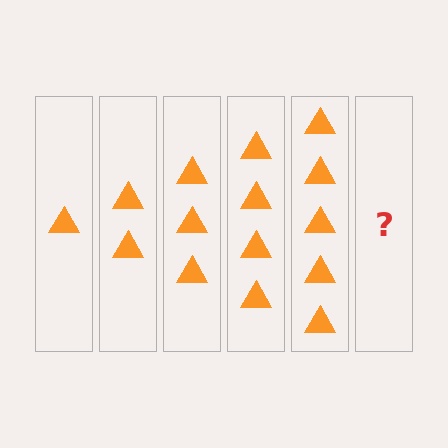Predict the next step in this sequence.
The next step is 6 triangles.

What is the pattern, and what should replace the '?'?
The pattern is that each step adds one more triangle. The '?' should be 6 triangles.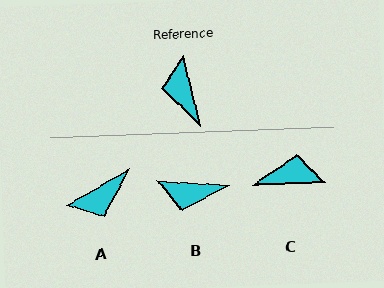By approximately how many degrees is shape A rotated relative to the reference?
Approximately 106 degrees counter-clockwise.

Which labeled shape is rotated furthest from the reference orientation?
A, about 106 degrees away.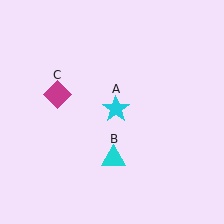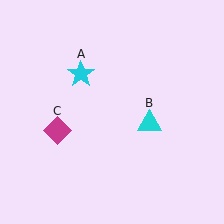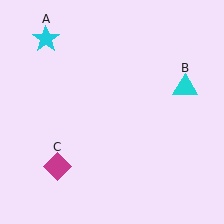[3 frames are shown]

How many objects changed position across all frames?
3 objects changed position: cyan star (object A), cyan triangle (object B), magenta diamond (object C).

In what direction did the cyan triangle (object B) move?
The cyan triangle (object B) moved up and to the right.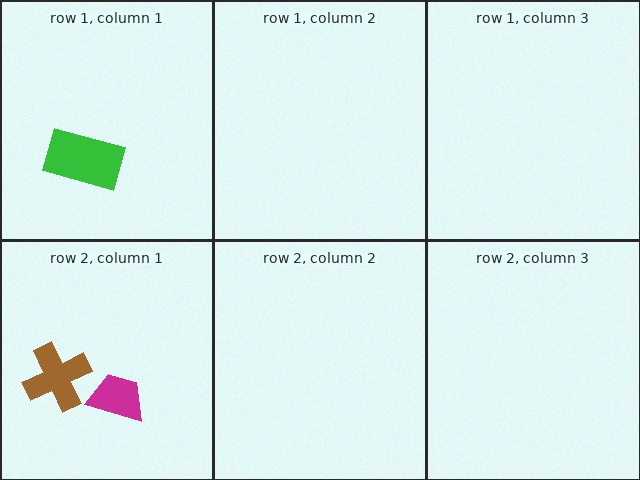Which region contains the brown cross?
The row 2, column 1 region.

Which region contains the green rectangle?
The row 1, column 1 region.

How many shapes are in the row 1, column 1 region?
1.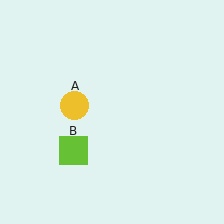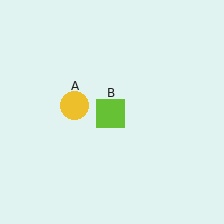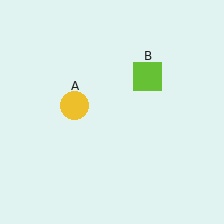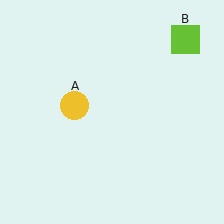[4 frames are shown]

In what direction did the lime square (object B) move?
The lime square (object B) moved up and to the right.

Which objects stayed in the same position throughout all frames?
Yellow circle (object A) remained stationary.